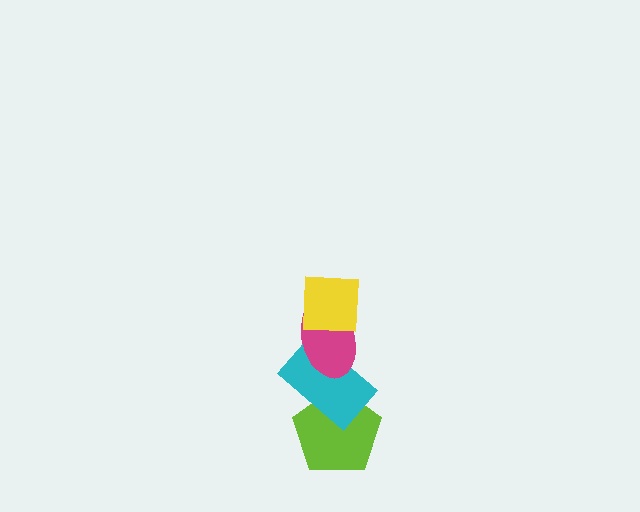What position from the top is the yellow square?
The yellow square is 1st from the top.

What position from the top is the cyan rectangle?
The cyan rectangle is 3rd from the top.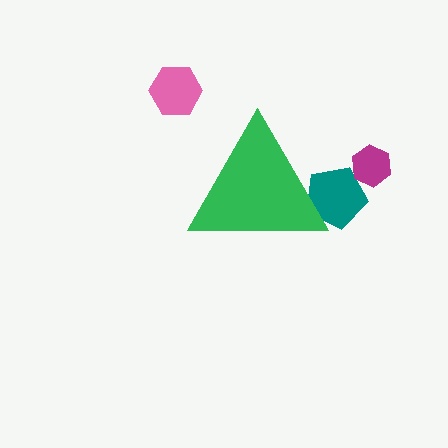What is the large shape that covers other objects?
A green triangle.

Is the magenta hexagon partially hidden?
No, the magenta hexagon is fully visible.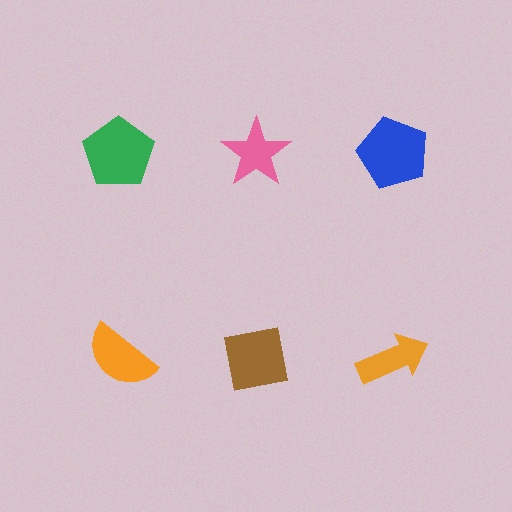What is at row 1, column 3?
A blue pentagon.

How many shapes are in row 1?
3 shapes.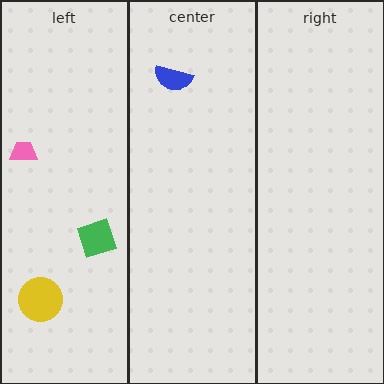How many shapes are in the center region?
1.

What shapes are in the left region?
The green diamond, the yellow circle, the pink trapezoid.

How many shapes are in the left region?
3.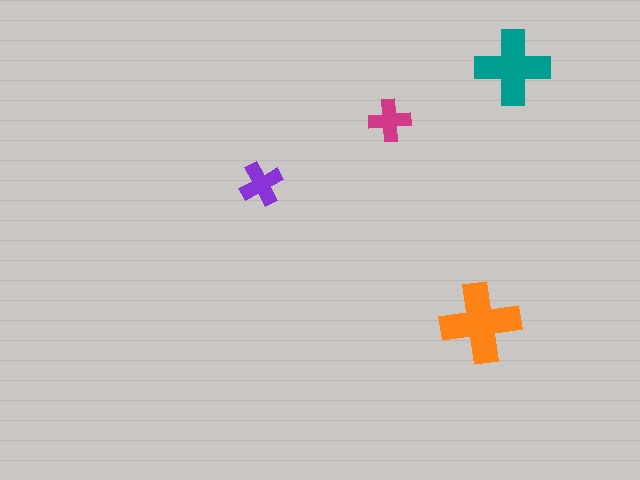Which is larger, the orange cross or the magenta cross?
The orange one.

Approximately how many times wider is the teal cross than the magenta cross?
About 2 times wider.